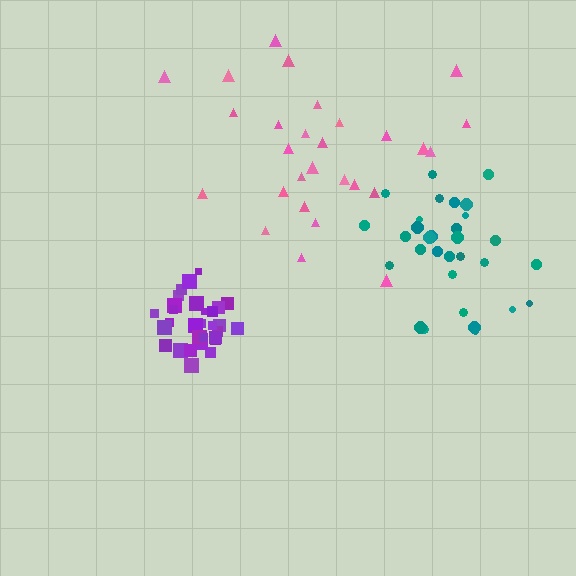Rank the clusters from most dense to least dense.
purple, teal, pink.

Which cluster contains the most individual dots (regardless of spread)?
Teal (31).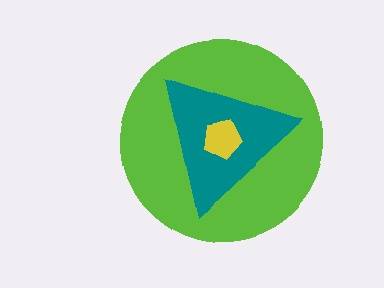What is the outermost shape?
The lime circle.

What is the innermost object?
The yellow pentagon.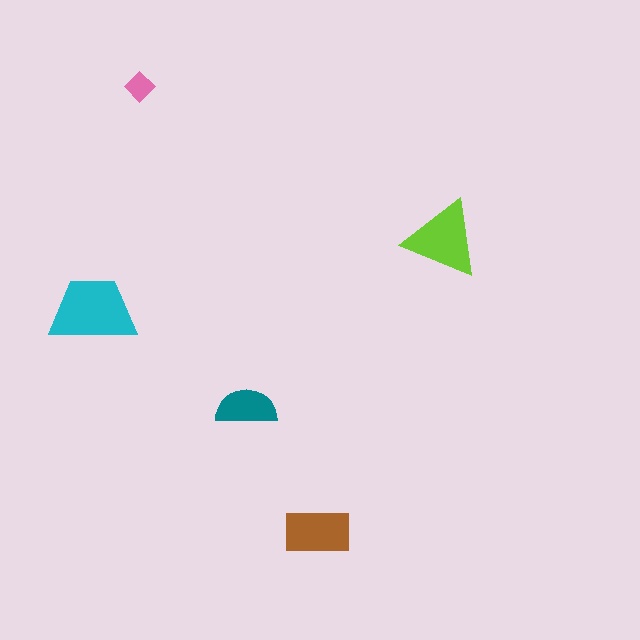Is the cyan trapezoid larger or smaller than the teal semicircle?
Larger.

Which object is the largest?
The cyan trapezoid.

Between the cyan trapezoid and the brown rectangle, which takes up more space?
The cyan trapezoid.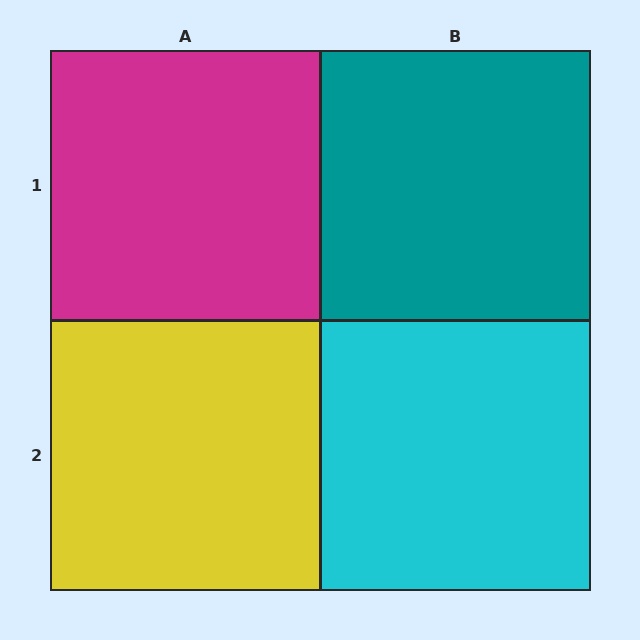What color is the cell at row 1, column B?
Teal.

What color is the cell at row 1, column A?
Magenta.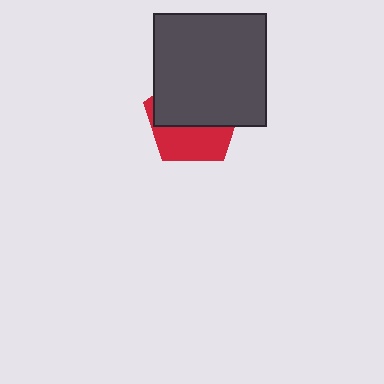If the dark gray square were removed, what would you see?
You would see the complete red pentagon.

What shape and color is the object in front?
The object in front is a dark gray square.